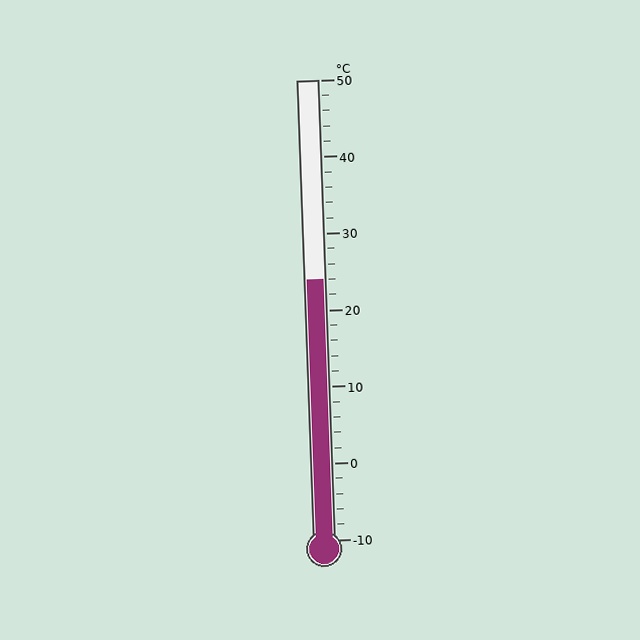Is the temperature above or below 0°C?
The temperature is above 0°C.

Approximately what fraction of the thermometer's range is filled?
The thermometer is filled to approximately 55% of its range.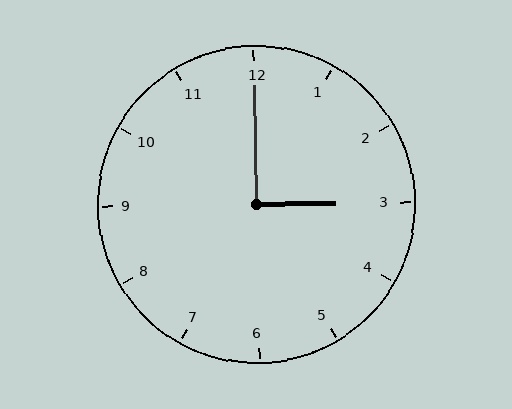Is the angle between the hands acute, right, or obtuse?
It is right.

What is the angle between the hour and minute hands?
Approximately 90 degrees.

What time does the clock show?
3:00.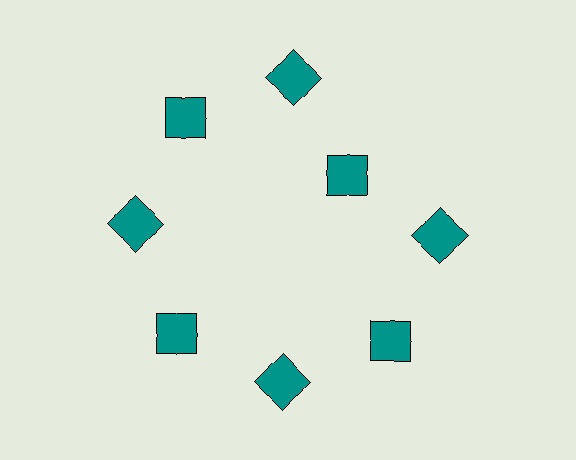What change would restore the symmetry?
The symmetry would be restored by moving it outward, back onto the ring so that all 8 squares sit at equal angles and equal distance from the center.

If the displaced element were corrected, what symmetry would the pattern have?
It would have 8-fold rotational symmetry — the pattern would map onto itself every 45 degrees.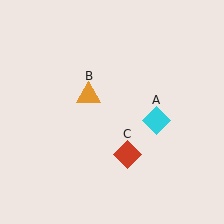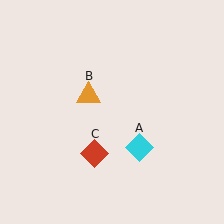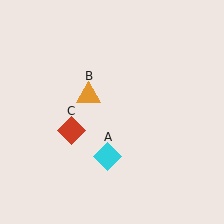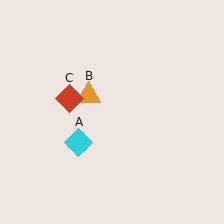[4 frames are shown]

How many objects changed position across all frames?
2 objects changed position: cyan diamond (object A), red diamond (object C).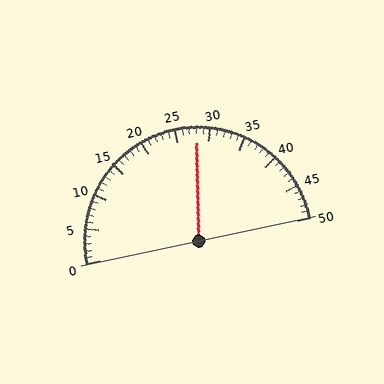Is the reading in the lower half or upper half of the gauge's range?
The reading is in the upper half of the range (0 to 50).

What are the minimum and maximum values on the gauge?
The gauge ranges from 0 to 50.